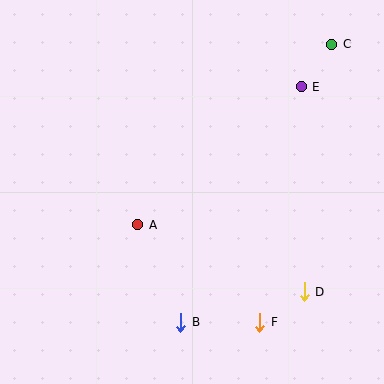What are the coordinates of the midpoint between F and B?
The midpoint between F and B is at (220, 322).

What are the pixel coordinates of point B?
Point B is at (181, 322).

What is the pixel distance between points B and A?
The distance between B and A is 106 pixels.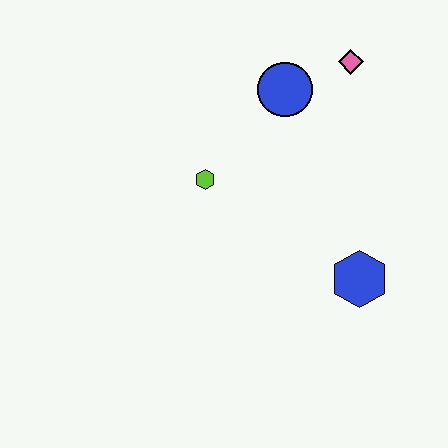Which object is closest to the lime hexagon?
The blue circle is closest to the lime hexagon.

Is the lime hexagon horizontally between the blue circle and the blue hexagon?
No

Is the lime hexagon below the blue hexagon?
No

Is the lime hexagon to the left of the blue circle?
Yes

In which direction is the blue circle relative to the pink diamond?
The blue circle is to the left of the pink diamond.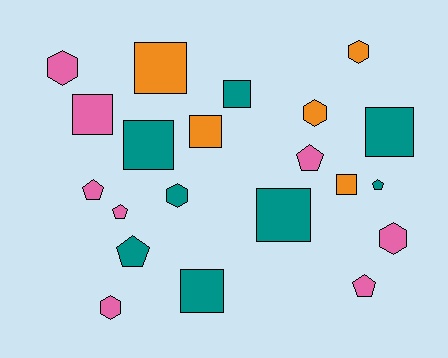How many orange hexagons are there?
There are 2 orange hexagons.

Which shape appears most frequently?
Square, with 9 objects.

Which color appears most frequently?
Pink, with 8 objects.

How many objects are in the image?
There are 21 objects.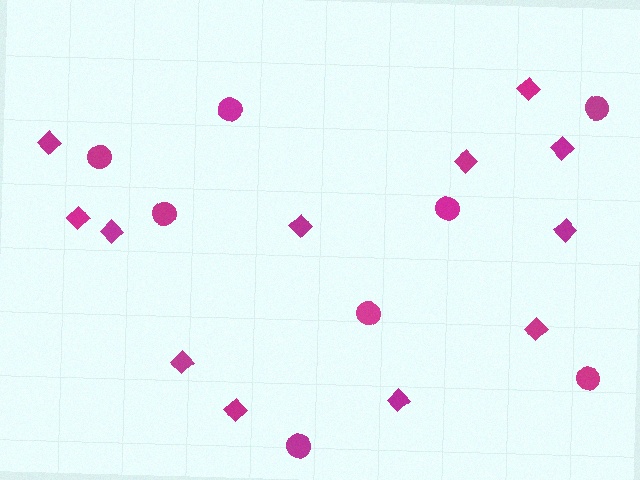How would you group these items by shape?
There are 2 groups: one group of diamonds (12) and one group of circles (8).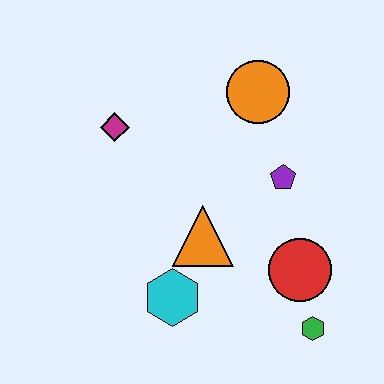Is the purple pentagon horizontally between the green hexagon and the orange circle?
Yes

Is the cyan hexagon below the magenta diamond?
Yes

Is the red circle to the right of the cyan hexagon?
Yes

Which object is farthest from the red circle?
The magenta diamond is farthest from the red circle.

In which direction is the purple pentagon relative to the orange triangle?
The purple pentagon is to the right of the orange triangle.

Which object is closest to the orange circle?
The purple pentagon is closest to the orange circle.